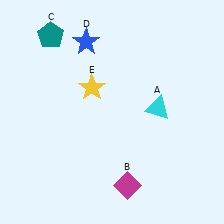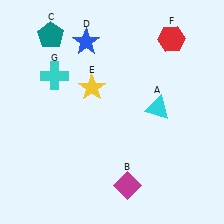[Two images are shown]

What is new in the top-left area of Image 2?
A cyan cross (G) was added in the top-left area of Image 2.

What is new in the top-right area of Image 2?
A red hexagon (F) was added in the top-right area of Image 2.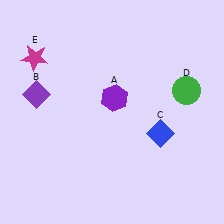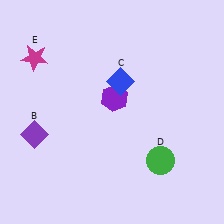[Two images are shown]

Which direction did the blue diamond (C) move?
The blue diamond (C) moved up.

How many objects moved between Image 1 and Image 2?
3 objects moved between the two images.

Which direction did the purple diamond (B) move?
The purple diamond (B) moved down.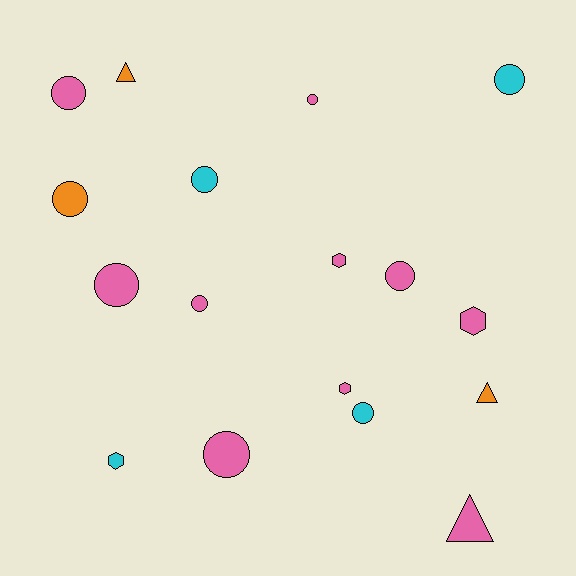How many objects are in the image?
There are 17 objects.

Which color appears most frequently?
Pink, with 10 objects.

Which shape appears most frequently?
Circle, with 10 objects.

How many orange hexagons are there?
There are no orange hexagons.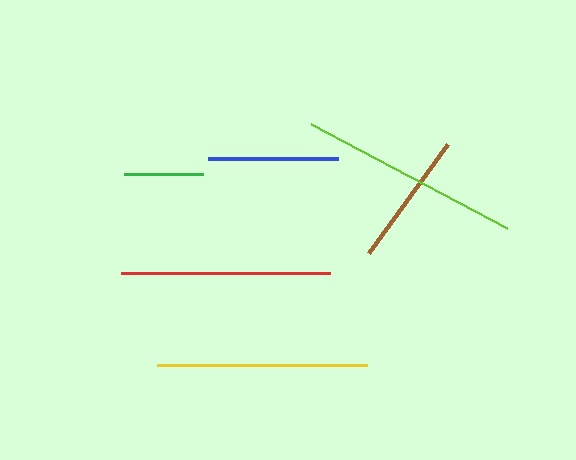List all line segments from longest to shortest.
From longest to shortest: lime, yellow, red, brown, blue, green.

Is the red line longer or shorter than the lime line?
The lime line is longer than the red line.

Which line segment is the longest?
The lime line is the longest at approximately 222 pixels.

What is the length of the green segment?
The green segment is approximately 79 pixels long.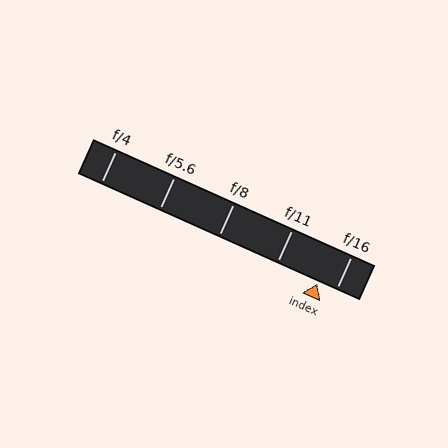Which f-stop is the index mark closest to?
The index mark is closest to f/16.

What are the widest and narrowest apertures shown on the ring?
The widest aperture shown is f/4 and the narrowest is f/16.